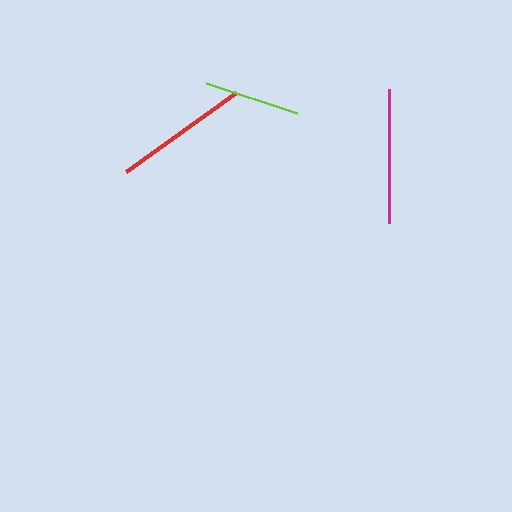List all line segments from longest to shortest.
From longest to shortest: red, magenta, lime.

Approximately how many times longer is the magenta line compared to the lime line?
The magenta line is approximately 1.4 times the length of the lime line.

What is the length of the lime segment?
The lime segment is approximately 95 pixels long.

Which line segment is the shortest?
The lime line is the shortest at approximately 95 pixels.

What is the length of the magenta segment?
The magenta segment is approximately 133 pixels long.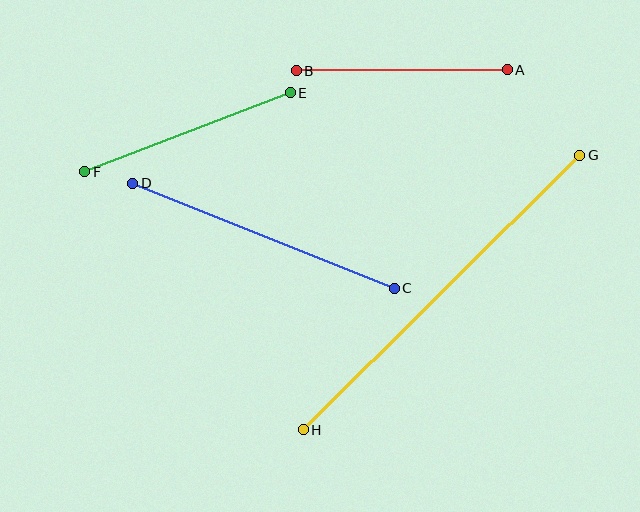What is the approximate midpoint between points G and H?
The midpoint is at approximately (441, 292) pixels.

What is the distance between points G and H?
The distance is approximately 390 pixels.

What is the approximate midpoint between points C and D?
The midpoint is at approximately (263, 236) pixels.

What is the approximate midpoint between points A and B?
The midpoint is at approximately (402, 70) pixels.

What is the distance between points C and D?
The distance is approximately 281 pixels.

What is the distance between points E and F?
The distance is approximately 220 pixels.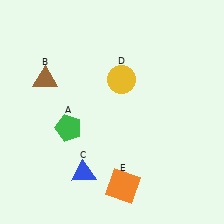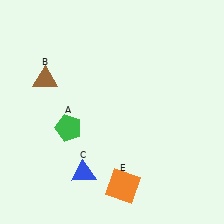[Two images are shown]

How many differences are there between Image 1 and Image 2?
There is 1 difference between the two images.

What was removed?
The yellow circle (D) was removed in Image 2.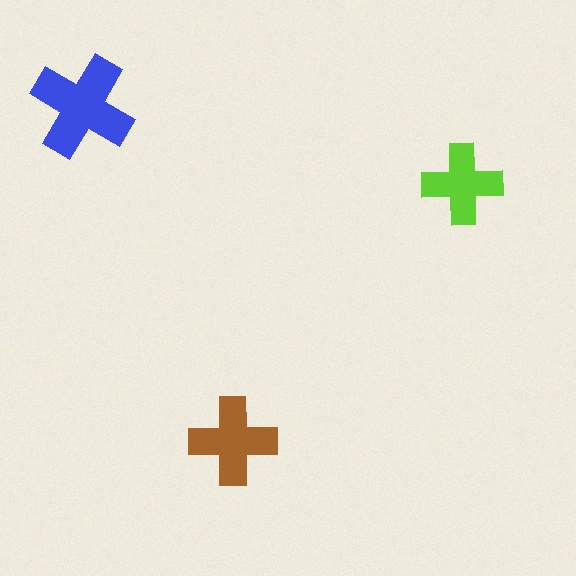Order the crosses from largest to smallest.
the blue one, the brown one, the lime one.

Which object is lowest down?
The brown cross is bottommost.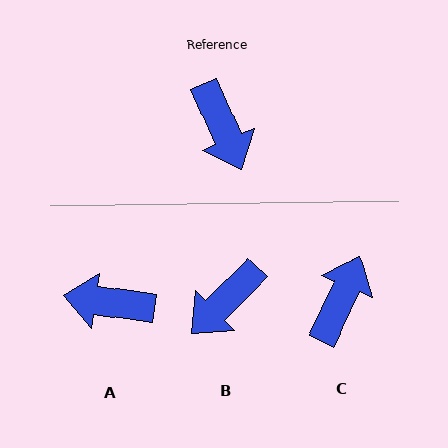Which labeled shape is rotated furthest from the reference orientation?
C, about 132 degrees away.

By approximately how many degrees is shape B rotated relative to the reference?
Approximately 69 degrees clockwise.